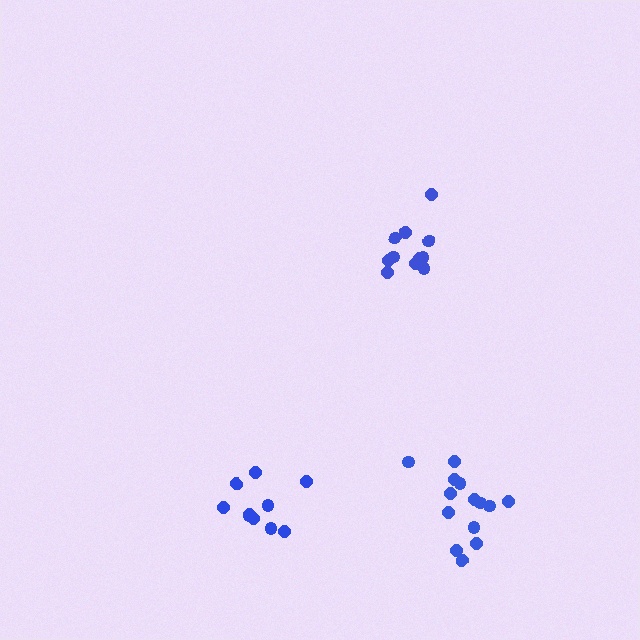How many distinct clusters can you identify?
There are 3 distinct clusters.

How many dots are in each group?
Group 1: 11 dots, Group 2: 14 dots, Group 3: 10 dots (35 total).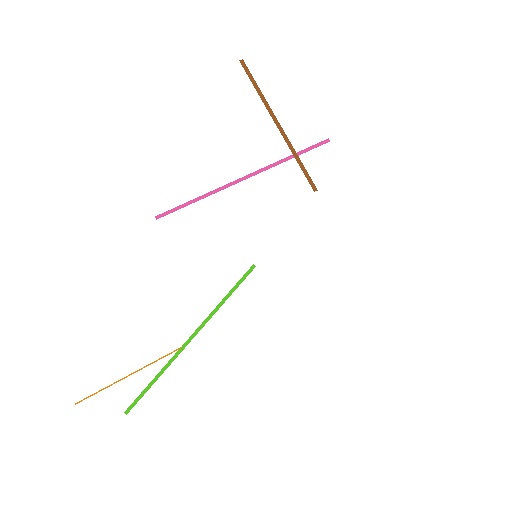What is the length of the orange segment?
The orange segment is approximately 119 pixels long.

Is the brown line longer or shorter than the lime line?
The lime line is longer than the brown line.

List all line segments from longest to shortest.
From longest to shortest: lime, pink, brown, orange.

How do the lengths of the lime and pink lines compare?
The lime and pink lines are approximately the same length.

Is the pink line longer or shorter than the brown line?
The pink line is longer than the brown line.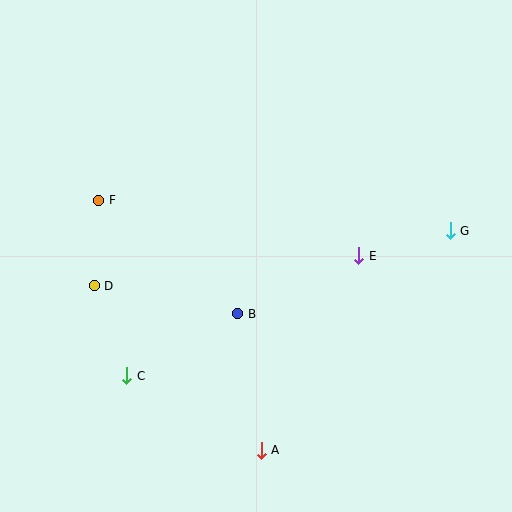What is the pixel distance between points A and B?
The distance between A and B is 139 pixels.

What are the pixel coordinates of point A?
Point A is at (261, 450).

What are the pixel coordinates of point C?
Point C is at (127, 376).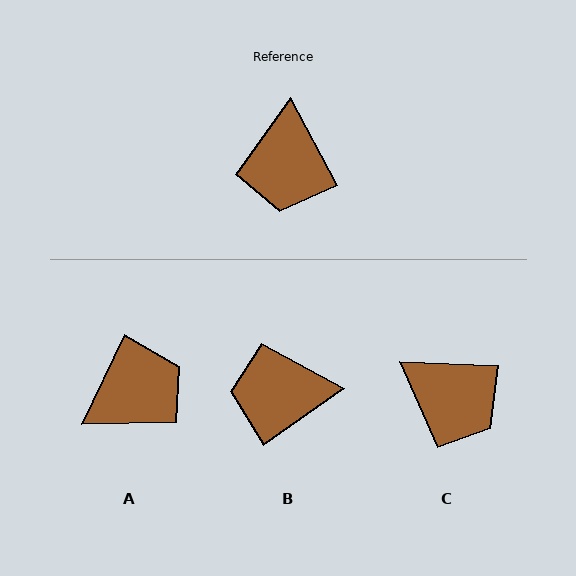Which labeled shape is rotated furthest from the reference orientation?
A, about 126 degrees away.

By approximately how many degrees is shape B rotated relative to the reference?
Approximately 83 degrees clockwise.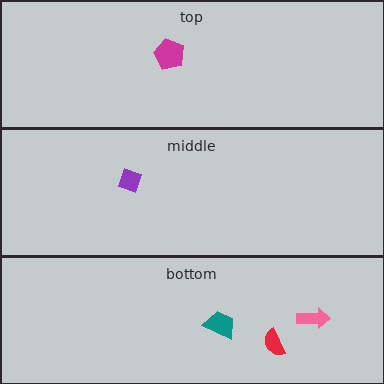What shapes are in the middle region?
The purple diamond.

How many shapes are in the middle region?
1.